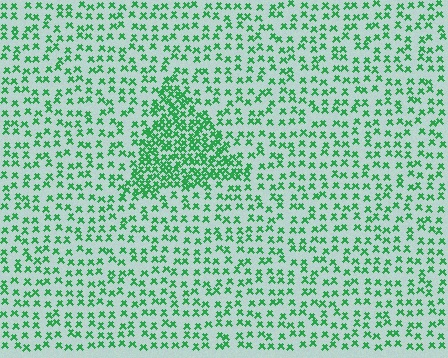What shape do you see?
I see a triangle.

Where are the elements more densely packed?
The elements are more densely packed inside the triangle boundary.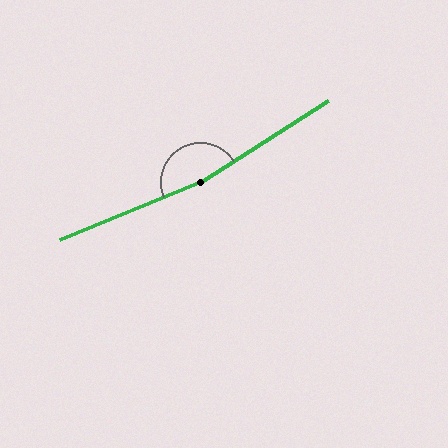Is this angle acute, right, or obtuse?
It is obtuse.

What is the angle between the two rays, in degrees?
Approximately 170 degrees.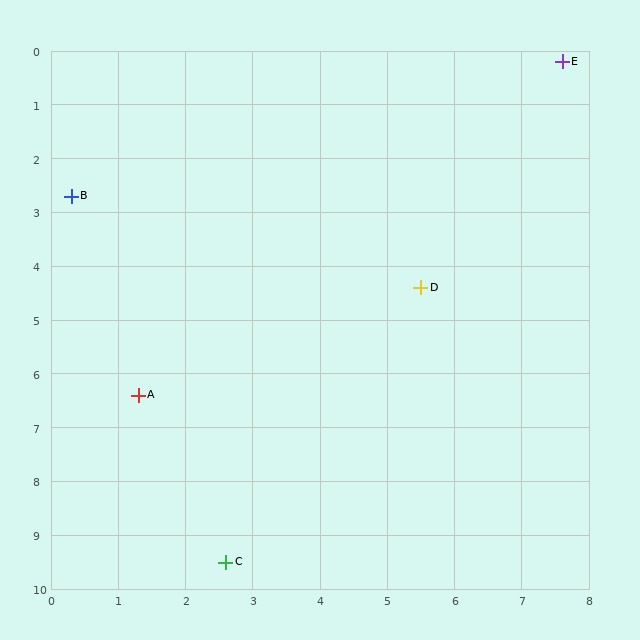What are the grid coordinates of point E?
Point E is at approximately (7.6, 0.2).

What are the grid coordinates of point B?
Point B is at approximately (0.3, 2.7).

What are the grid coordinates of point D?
Point D is at approximately (5.5, 4.4).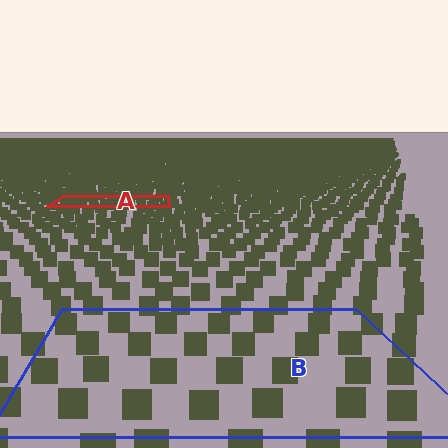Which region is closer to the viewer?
Region B is closer. The texture elements there are larger and more spread out.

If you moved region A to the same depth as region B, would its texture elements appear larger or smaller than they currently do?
They would appear larger. At a closer depth, the same texture elements are projected at a bigger on-screen size.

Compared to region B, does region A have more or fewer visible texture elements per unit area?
Region A has more texture elements per unit area — they are packed more densely because it is farther away.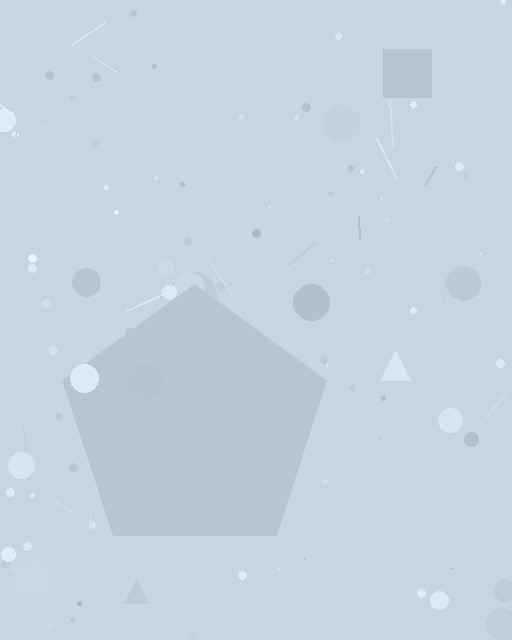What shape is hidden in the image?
A pentagon is hidden in the image.